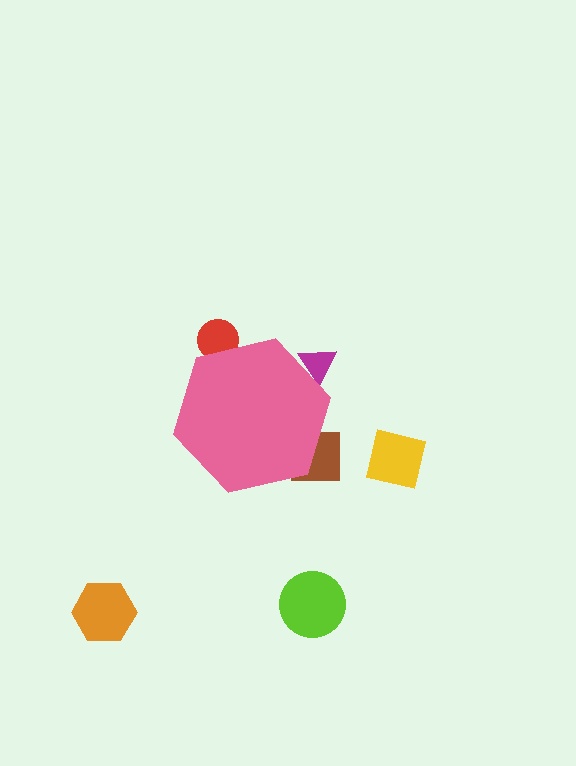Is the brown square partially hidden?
Yes, the brown square is partially hidden behind the pink hexagon.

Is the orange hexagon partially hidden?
No, the orange hexagon is fully visible.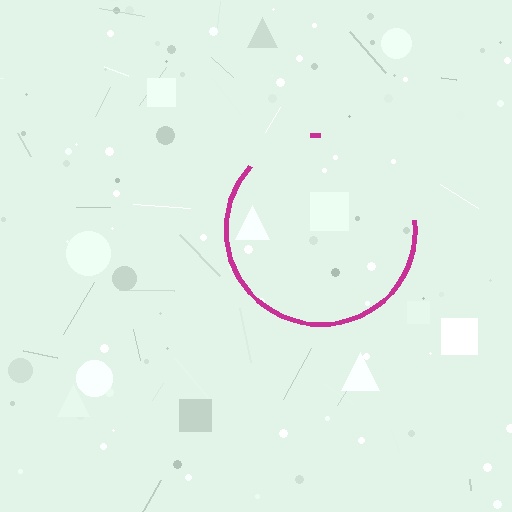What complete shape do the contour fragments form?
The contour fragments form a circle.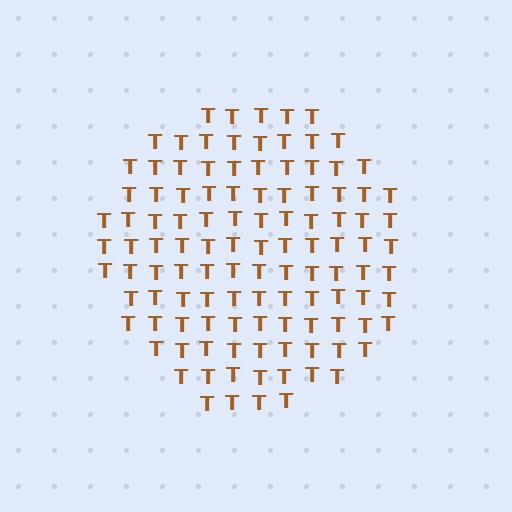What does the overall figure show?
The overall figure shows a circle.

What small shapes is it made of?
It is made of small letter T's.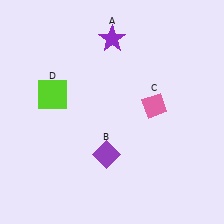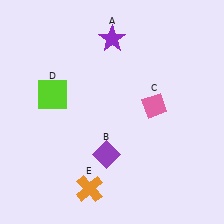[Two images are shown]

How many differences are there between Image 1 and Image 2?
There is 1 difference between the two images.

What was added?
An orange cross (E) was added in Image 2.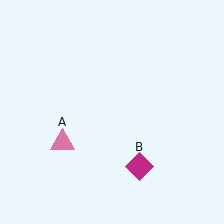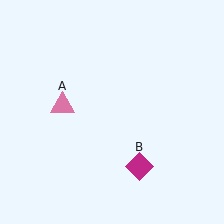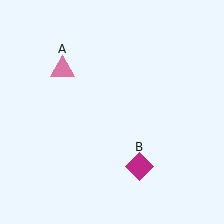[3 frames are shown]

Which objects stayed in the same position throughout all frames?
Magenta diamond (object B) remained stationary.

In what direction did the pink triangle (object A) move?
The pink triangle (object A) moved up.